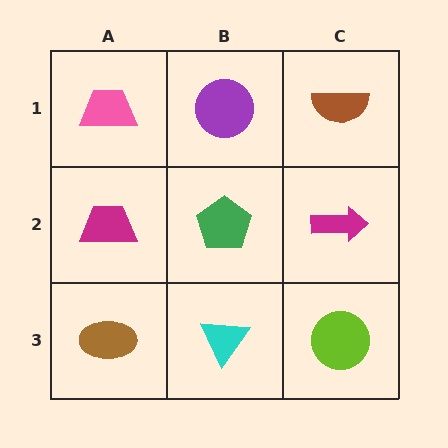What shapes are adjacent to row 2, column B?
A purple circle (row 1, column B), a cyan triangle (row 3, column B), a magenta trapezoid (row 2, column A), a magenta arrow (row 2, column C).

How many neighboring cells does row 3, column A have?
2.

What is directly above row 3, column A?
A magenta trapezoid.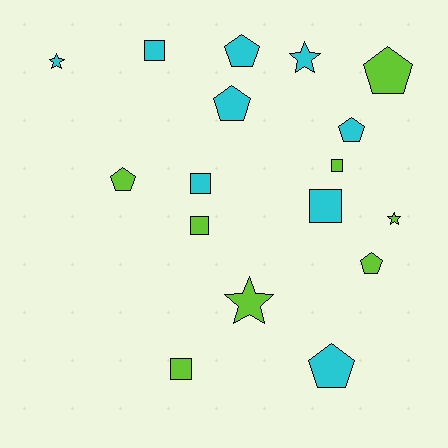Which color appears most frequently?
Cyan, with 9 objects.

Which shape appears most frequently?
Pentagon, with 7 objects.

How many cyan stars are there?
There are 2 cyan stars.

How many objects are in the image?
There are 17 objects.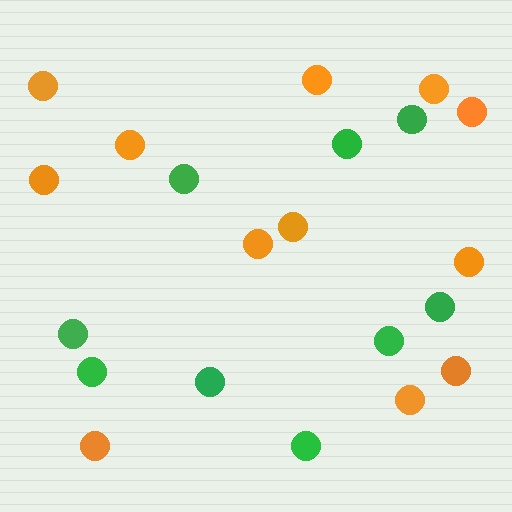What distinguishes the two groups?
There are 2 groups: one group of orange circles (12) and one group of green circles (9).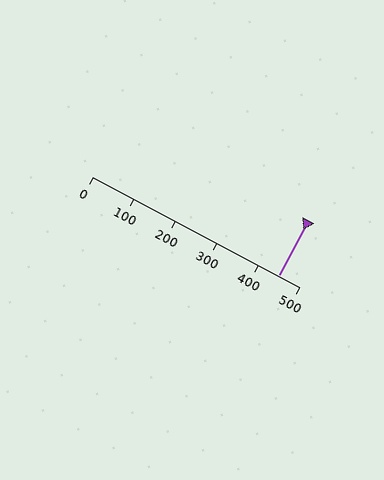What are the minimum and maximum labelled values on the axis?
The axis runs from 0 to 500.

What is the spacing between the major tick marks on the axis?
The major ticks are spaced 100 apart.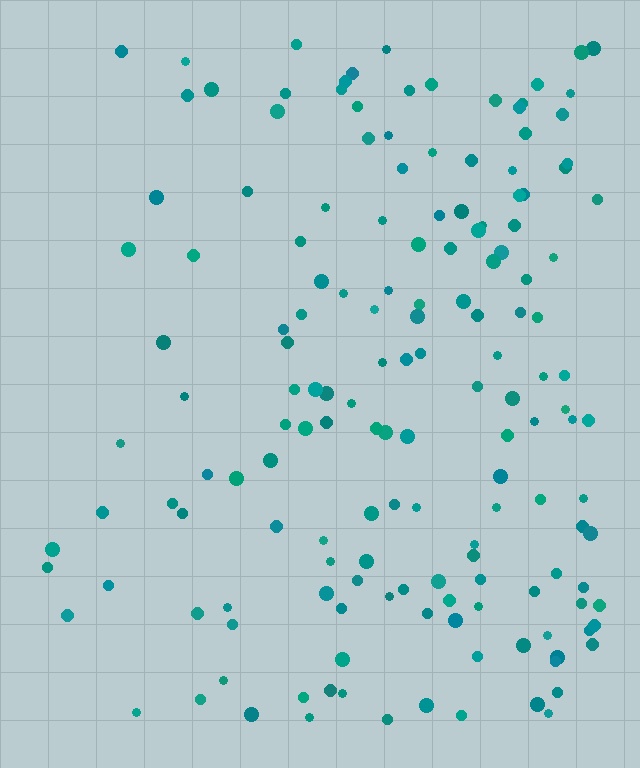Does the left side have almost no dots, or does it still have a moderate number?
Still a moderate number, just noticeably fewer than the right.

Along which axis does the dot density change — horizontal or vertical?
Horizontal.